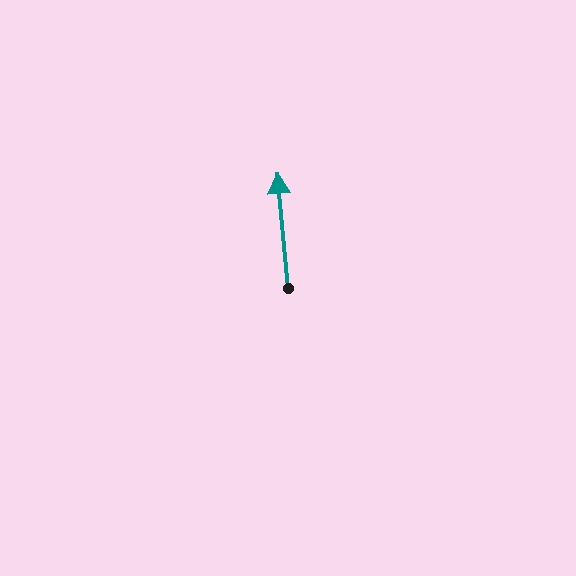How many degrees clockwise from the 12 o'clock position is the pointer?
Approximately 355 degrees.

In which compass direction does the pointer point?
North.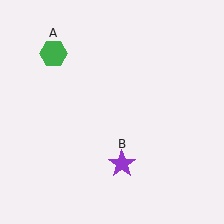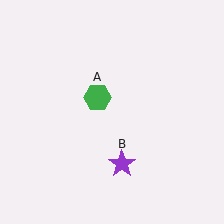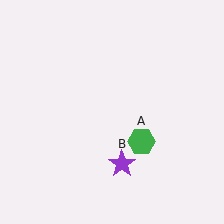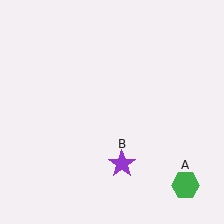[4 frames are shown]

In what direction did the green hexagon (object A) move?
The green hexagon (object A) moved down and to the right.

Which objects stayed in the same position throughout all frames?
Purple star (object B) remained stationary.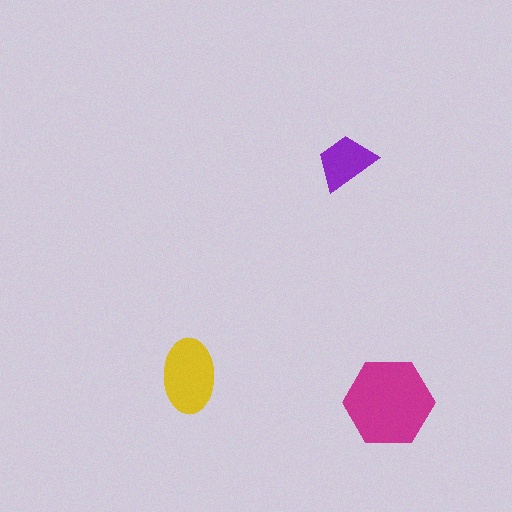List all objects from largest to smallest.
The magenta hexagon, the yellow ellipse, the purple trapezoid.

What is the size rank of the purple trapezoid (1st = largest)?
3rd.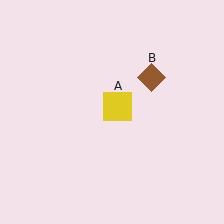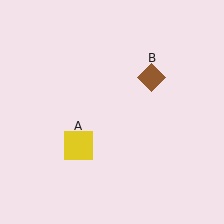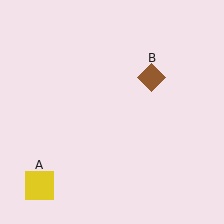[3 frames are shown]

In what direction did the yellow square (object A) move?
The yellow square (object A) moved down and to the left.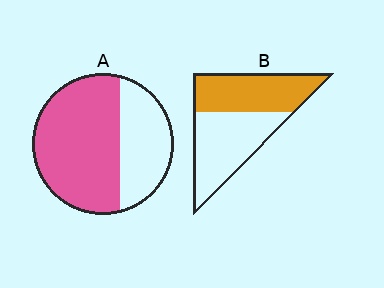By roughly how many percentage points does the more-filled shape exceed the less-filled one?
By roughly 20 percentage points (A over B).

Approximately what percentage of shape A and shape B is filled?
A is approximately 65% and B is approximately 45%.